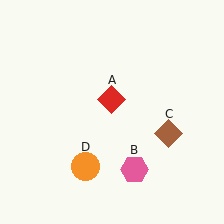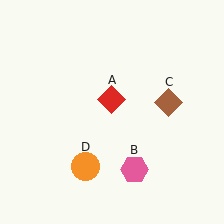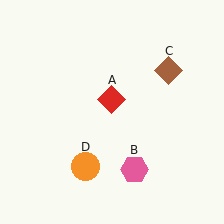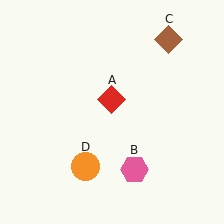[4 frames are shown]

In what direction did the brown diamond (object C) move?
The brown diamond (object C) moved up.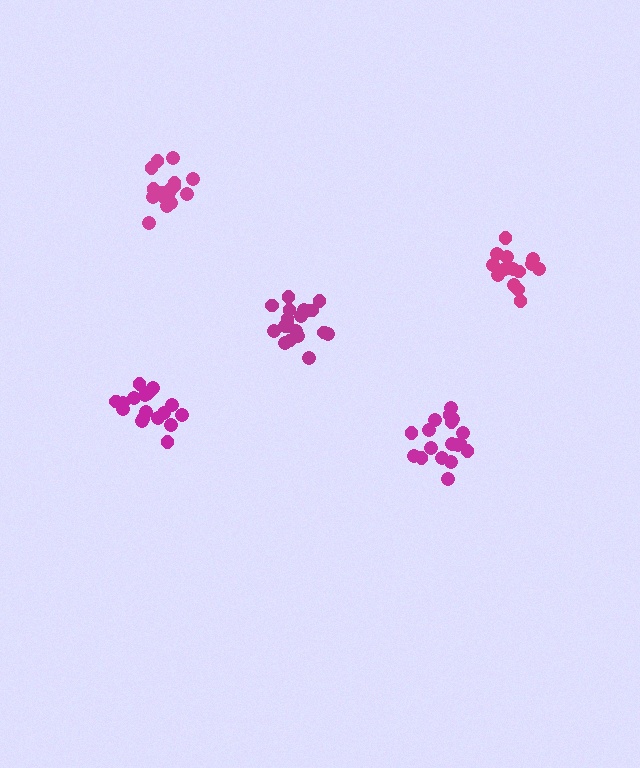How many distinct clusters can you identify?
There are 5 distinct clusters.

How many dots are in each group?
Group 1: 19 dots, Group 2: 18 dots, Group 3: 18 dots, Group 4: 17 dots, Group 5: 14 dots (86 total).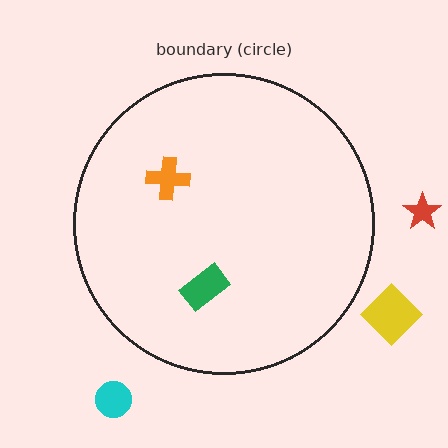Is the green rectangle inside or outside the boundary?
Inside.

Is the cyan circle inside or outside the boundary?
Outside.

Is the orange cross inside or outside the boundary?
Inside.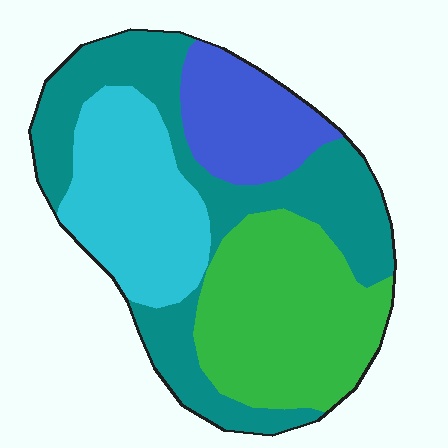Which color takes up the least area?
Blue, at roughly 15%.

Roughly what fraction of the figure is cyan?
Cyan covers about 20% of the figure.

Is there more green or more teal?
Teal.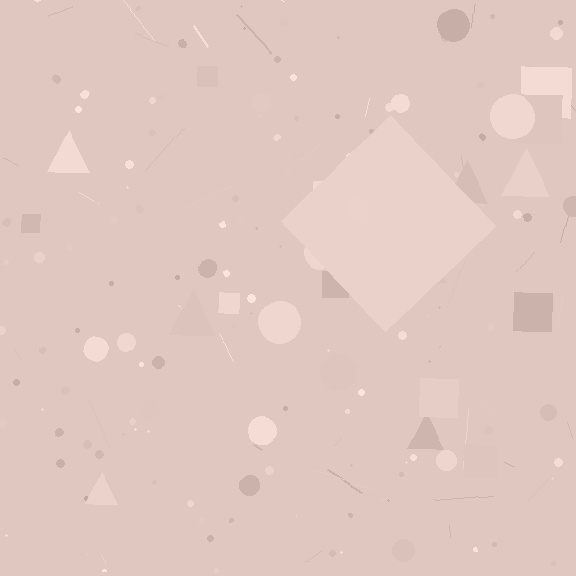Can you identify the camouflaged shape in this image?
The camouflaged shape is a diamond.